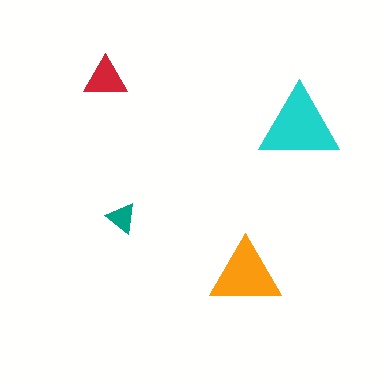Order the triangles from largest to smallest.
the cyan one, the orange one, the red one, the teal one.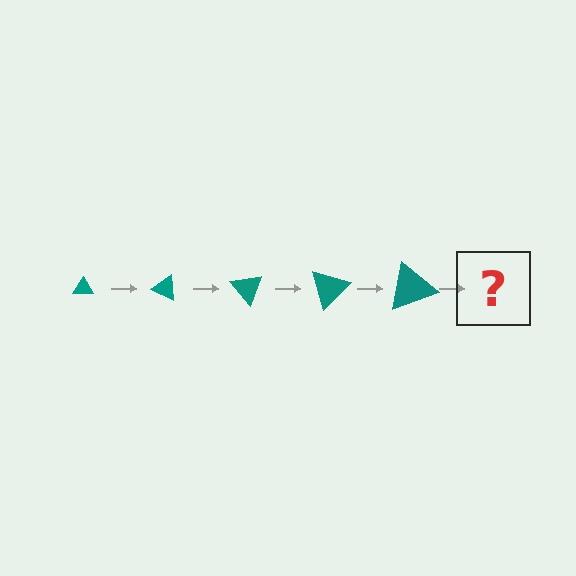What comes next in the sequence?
The next element should be a triangle, larger than the previous one and rotated 125 degrees from the start.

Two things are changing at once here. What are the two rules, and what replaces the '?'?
The two rules are that the triangle grows larger each step and it rotates 25 degrees each step. The '?' should be a triangle, larger than the previous one and rotated 125 degrees from the start.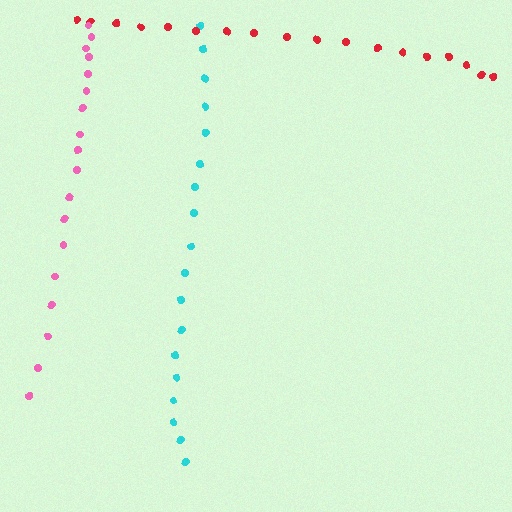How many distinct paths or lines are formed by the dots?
There are 3 distinct paths.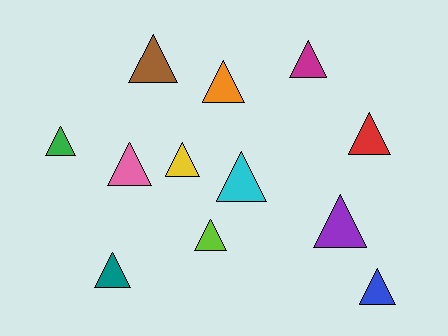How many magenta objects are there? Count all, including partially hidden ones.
There is 1 magenta object.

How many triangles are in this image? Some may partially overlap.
There are 12 triangles.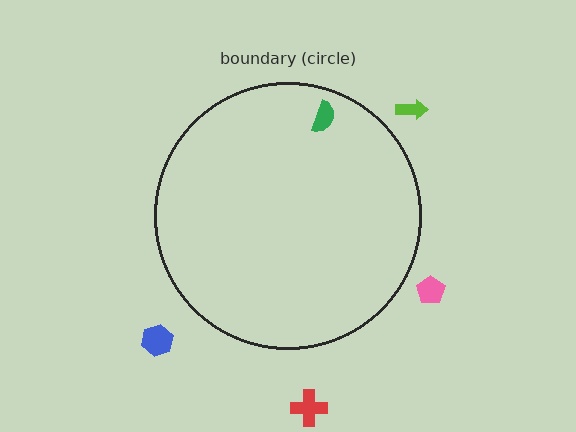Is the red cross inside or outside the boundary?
Outside.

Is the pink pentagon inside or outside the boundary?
Outside.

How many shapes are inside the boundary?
1 inside, 4 outside.